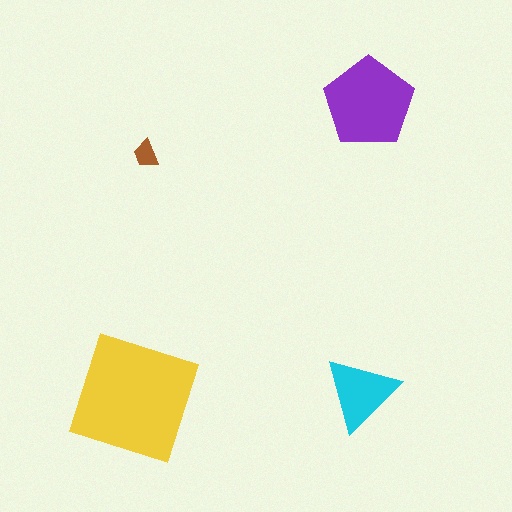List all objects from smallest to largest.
The brown trapezoid, the cyan triangle, the purple pentagon, the yellow square.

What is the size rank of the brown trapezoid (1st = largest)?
4th.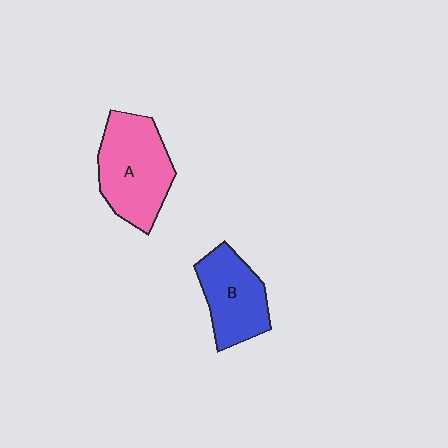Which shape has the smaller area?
Shape B (blue).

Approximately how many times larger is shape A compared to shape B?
Approximately 1.3 times.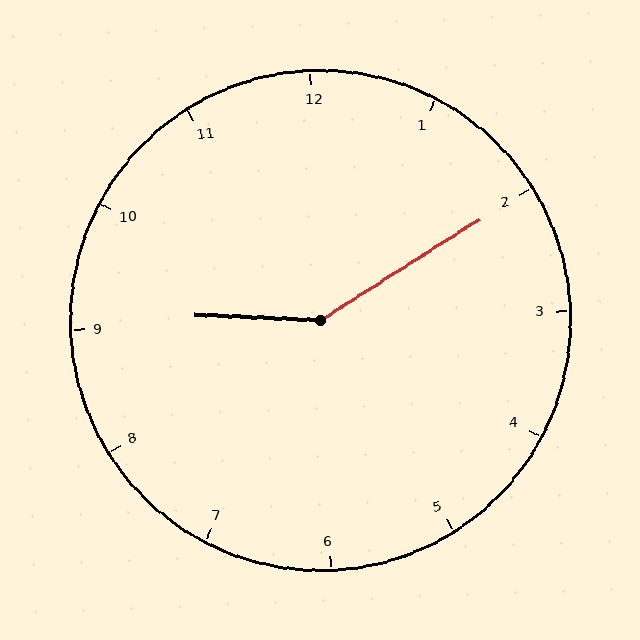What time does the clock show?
9:10.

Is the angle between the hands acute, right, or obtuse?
It is obtuse.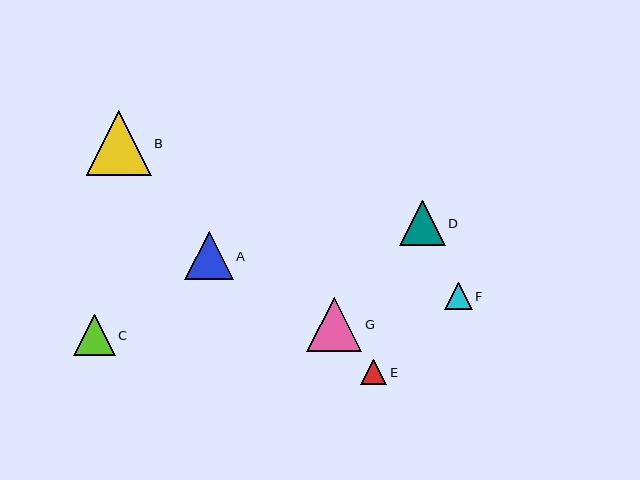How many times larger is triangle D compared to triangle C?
Triangle D is approximately 1.1 times the size of triangle C.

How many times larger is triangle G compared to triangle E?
Triangle G is approximately 2.1 times the size of triangle E.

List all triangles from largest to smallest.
From largest to smallest: B, G, A, D, C, F, E.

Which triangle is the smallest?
Triangle E is the smallest with a size of approximately 26 pixels.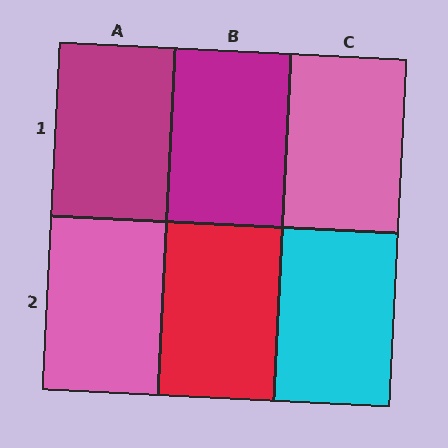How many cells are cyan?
1 cell is cyan.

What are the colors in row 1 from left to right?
Magenta, magenta, pink.